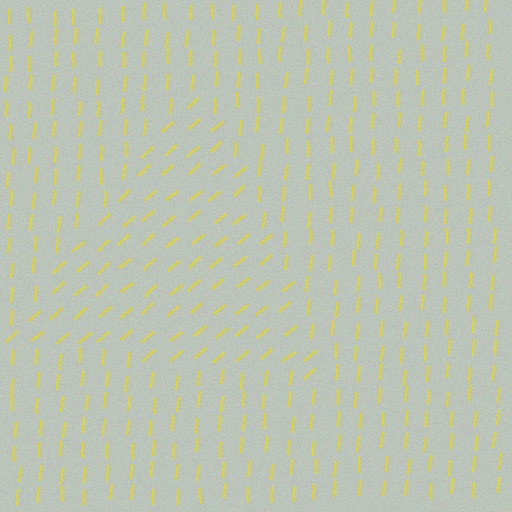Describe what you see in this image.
The image is filled with small yellow line segments. A triangle region in the image has lines oriented differently from the surrounding lines, creating a visible texture boundary.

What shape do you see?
I see a triangle.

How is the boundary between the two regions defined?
The boundary is defined purely by a change in line orientation (approximately 45 degrees difference). All lines are the same color and thickness.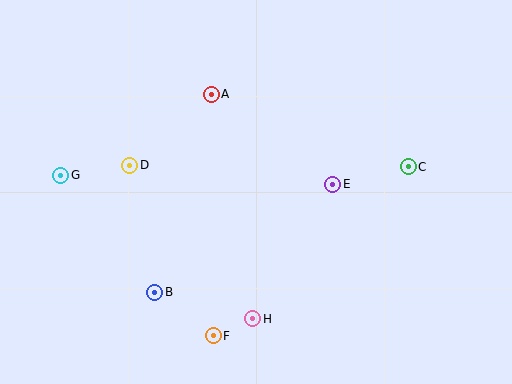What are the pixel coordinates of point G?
Point G is at (61, 175).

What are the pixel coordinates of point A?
Point A is at (211, 94).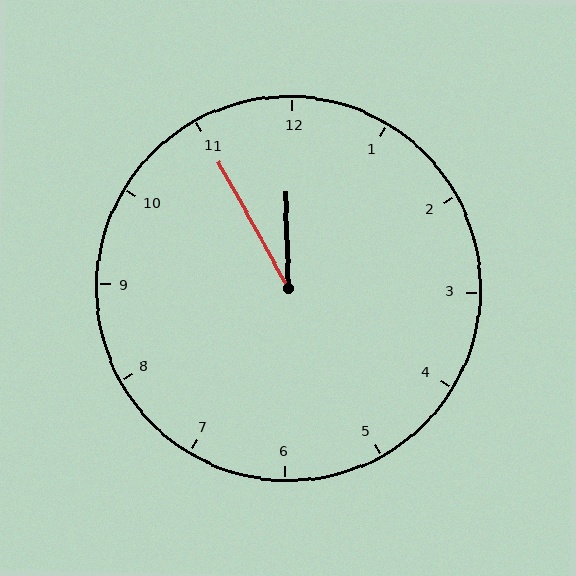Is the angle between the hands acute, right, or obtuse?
It is acute.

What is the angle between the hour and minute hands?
Approximately 28 degrees.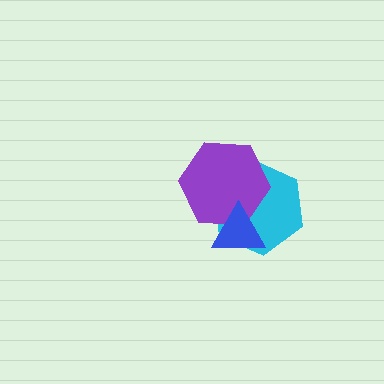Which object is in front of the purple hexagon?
The blue triangle is in front of the purple hexagon.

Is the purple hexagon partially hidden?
Yes, it is partially covered by another shape.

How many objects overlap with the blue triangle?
2 objects overlap with the blue triangle.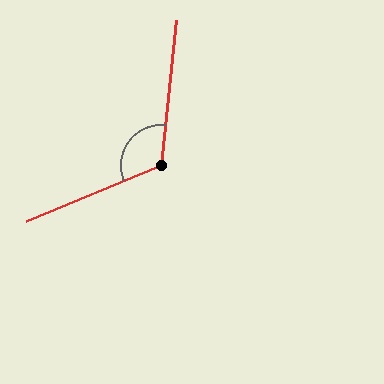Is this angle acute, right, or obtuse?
It is obtuse.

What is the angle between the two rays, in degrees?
Approximately 119 degrees.